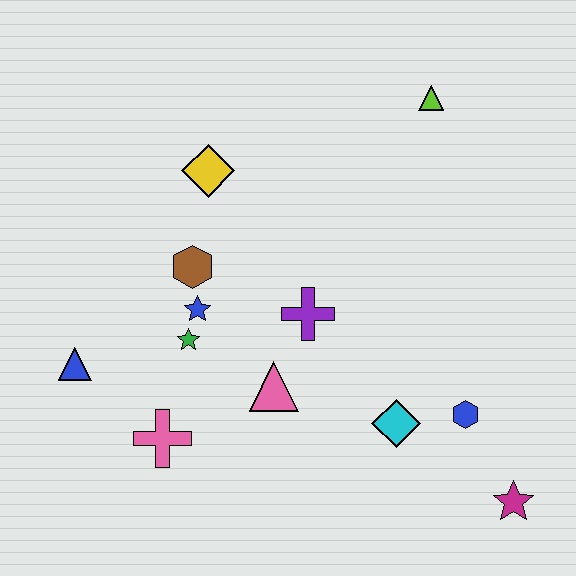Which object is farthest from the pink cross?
The lime triangle is farthest from the pink cross.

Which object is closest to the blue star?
The green star is closest to the blue star.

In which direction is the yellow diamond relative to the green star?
The yellow diamond is above the green star.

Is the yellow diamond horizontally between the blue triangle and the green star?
No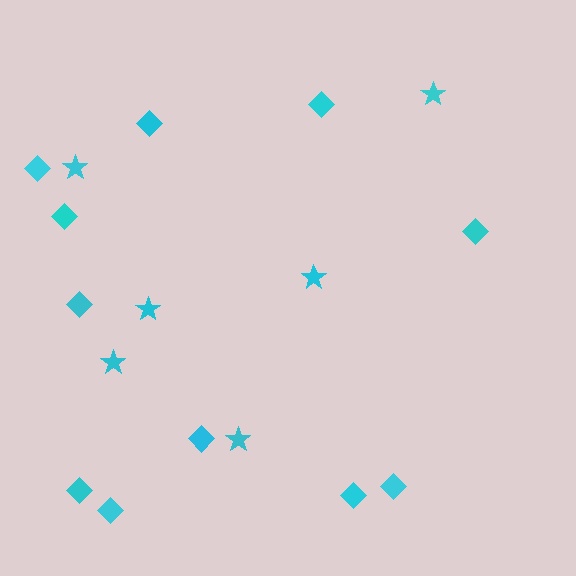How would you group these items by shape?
There are 2 groups: one group of diamonds (11) and one group of stars (6).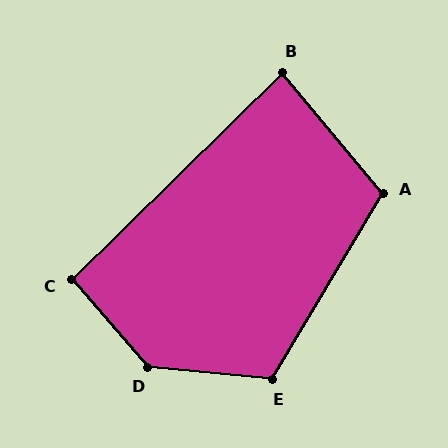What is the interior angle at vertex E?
Approximately 116 degrees (obtuse).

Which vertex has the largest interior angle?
D, at approximately 136 degrees.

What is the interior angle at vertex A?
Approximately 109 degrees (obtuse).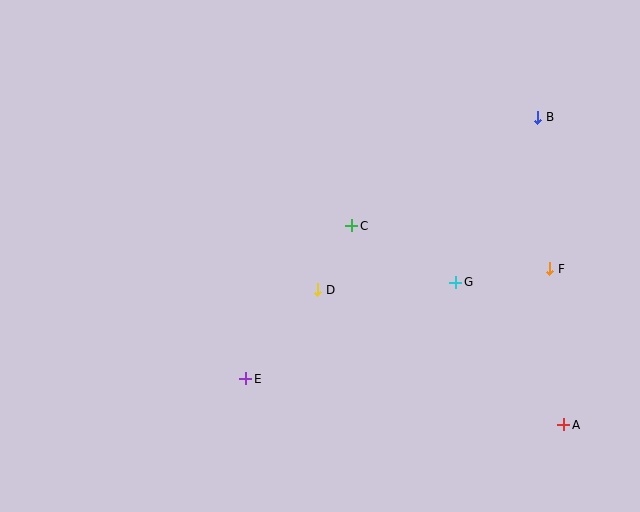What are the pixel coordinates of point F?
Point F is at (550, 269).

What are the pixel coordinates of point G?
Point G is at (456, 282).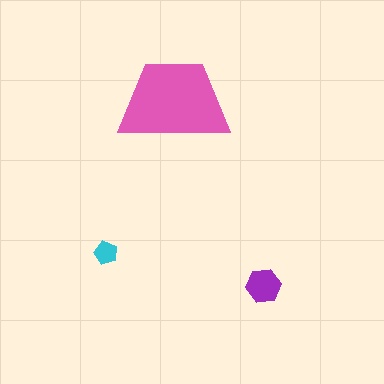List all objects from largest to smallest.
The pink trapezoid, the purple hexagon, the cyan pentagon.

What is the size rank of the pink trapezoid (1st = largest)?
1st.